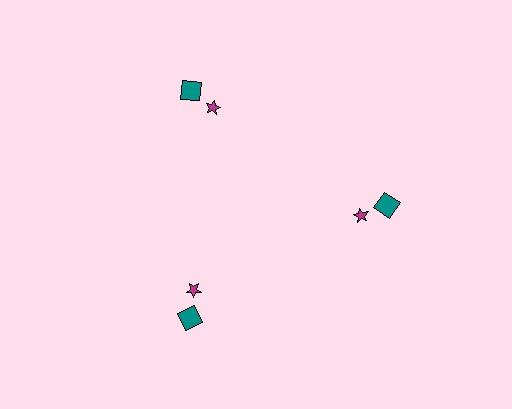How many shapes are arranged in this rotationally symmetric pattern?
There are 6 shapes, arranged in 3 groups of 2.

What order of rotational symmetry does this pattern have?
This pattern has 3-fold rotational symmetry.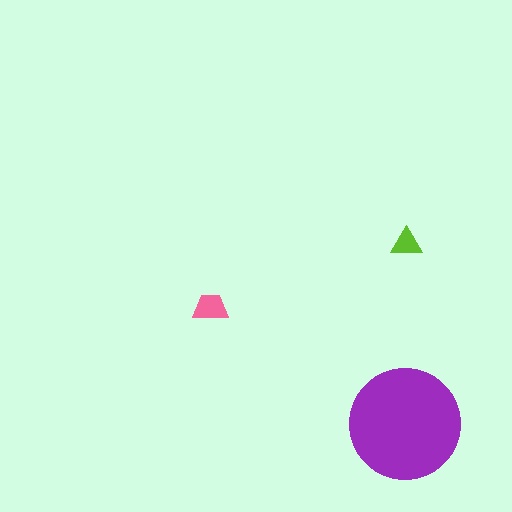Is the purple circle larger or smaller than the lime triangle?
Larger.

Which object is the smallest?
The lime triangle.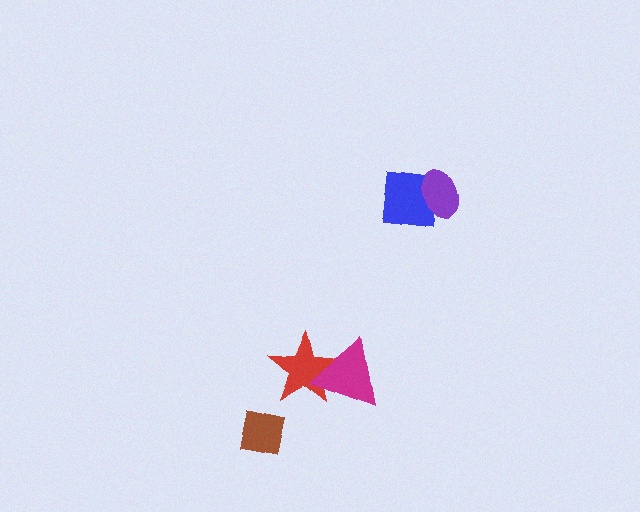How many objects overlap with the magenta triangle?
1 object overlaps with the magenta triangle.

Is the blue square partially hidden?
Yes, it is partially covered by another shape.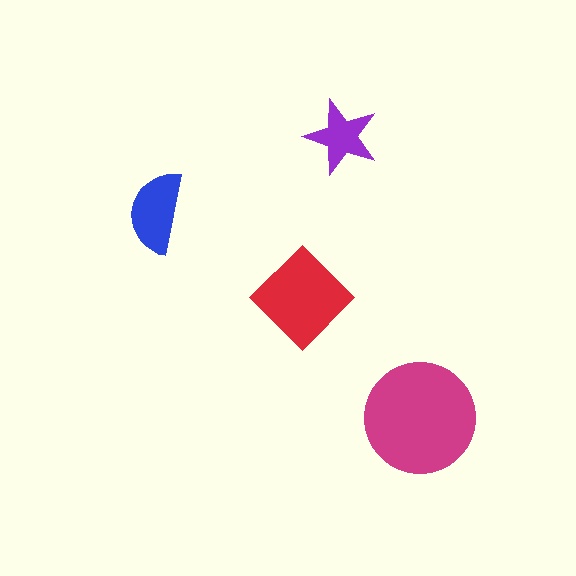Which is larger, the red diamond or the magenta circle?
The magenta circle.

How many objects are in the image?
There are 4 objects in the image.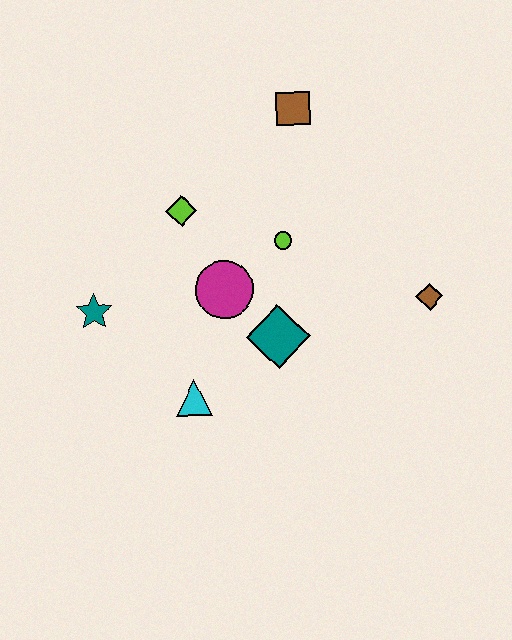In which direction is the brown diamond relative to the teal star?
The brown diamond is to the right of the teal star.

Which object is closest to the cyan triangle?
The teal diamond is closest to the cyan triangle.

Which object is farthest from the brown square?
The cyan triangle is farthest from the brown square.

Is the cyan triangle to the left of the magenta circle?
Yes